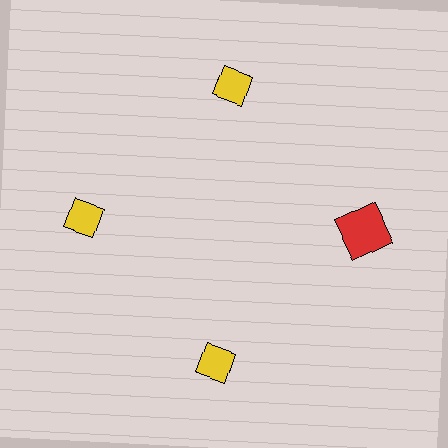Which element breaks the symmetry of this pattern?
The red square at roughly the 3 o'clock position breaks the symmetry. All other shapes are yellow diamonds.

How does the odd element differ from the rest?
It differs in both color (red instead of yellow) and shape (square instead of diamond).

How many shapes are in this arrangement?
There are 4 shapes arranged in a ring pattern.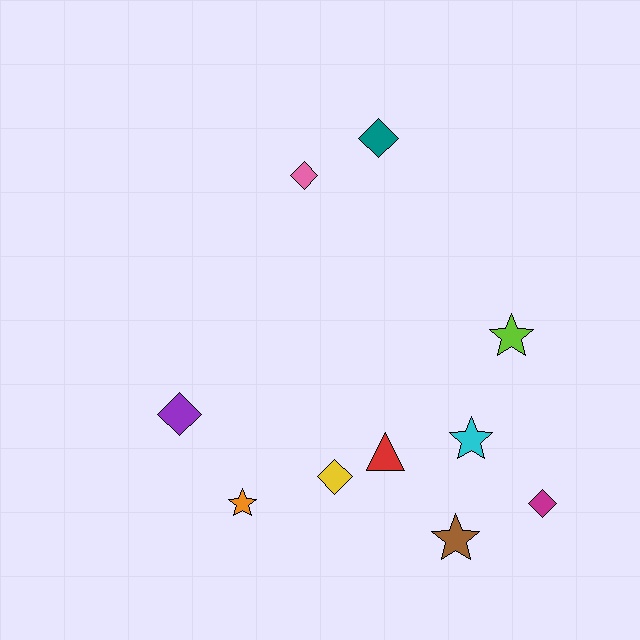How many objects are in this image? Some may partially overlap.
There are 10 objects.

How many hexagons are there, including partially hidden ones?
There are no hexagons.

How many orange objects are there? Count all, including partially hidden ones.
There is 1 orange object.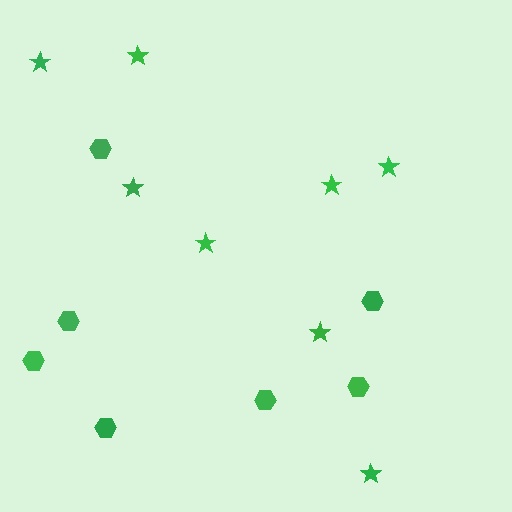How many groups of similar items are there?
There are 2 groups: one group of stars (8) and one group of hexagons (7).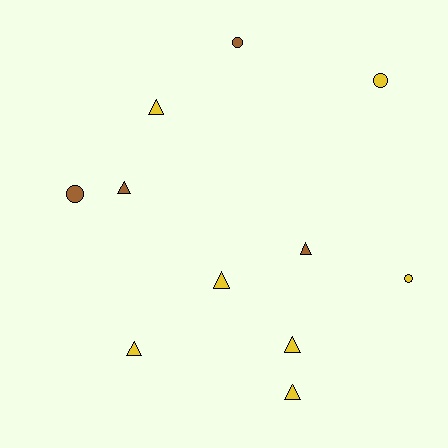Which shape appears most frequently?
Triangle, with 7 objects.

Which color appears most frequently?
Yellow, with 7 objects.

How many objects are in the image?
There are 11 objects.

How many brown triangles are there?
There are 2 brown triangles.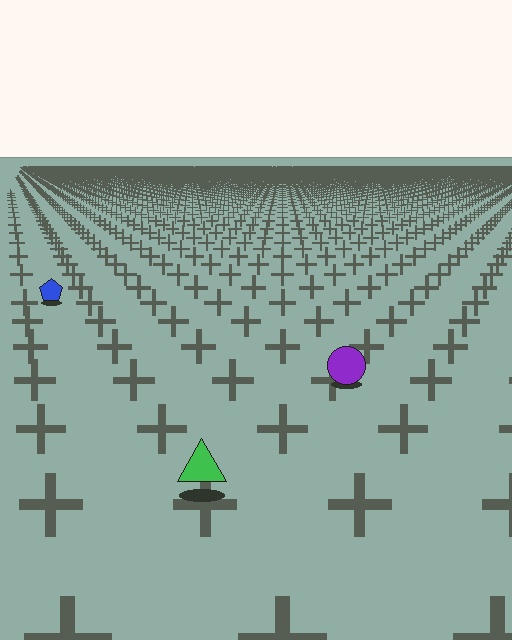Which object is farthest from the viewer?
The blue pentagon is farthest from the viewer. It appears smaller and the ground texture around it is denser.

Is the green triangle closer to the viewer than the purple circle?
Yes. The green triangle is closer — you can tell from the texture gradient: the ground texture is coarser near it.